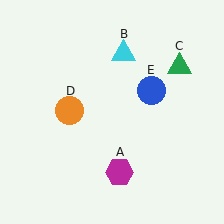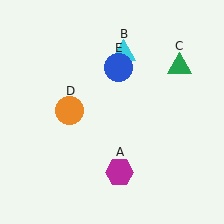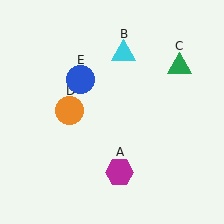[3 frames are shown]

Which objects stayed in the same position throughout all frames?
Magenta hexagon (object A) and cyan triangle (object B) and green triangle (object C) and orange circle (object D) remained stationary.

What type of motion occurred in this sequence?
The blue circle (object E) rotated counterclockwise around the center of the scene.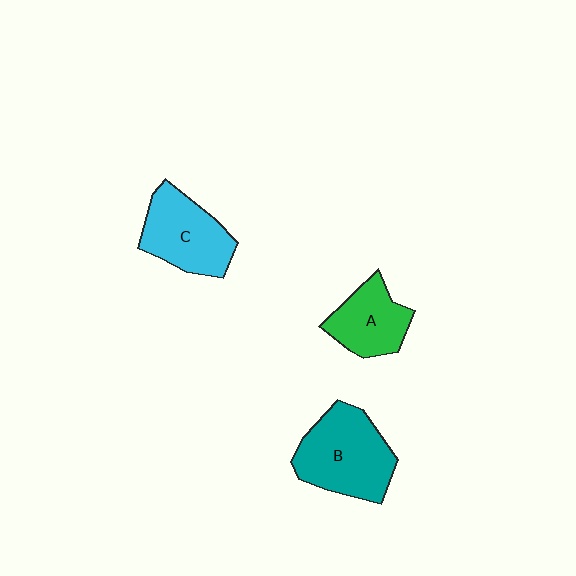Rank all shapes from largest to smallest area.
From largest to smallest: B (teal), C (cyan), A (green).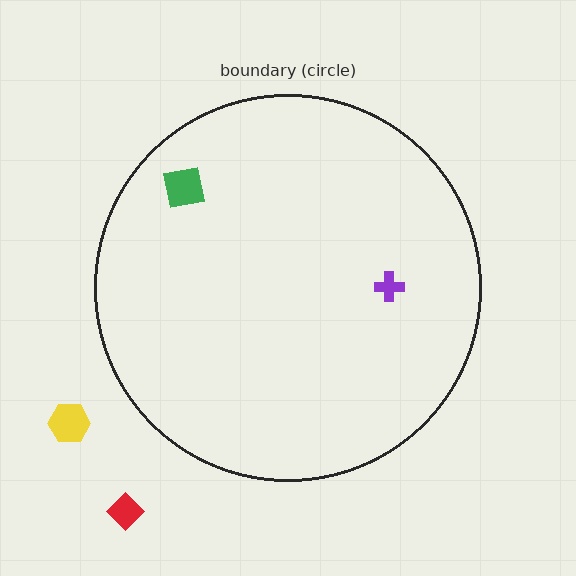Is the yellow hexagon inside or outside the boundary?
Outside.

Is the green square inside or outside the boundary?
Inside.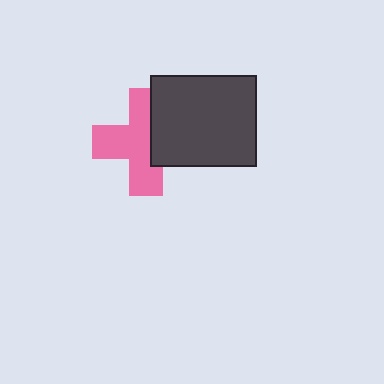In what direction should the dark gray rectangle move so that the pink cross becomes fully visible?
The dark gray rectangle should move right. That is the shortest direction to clear the overlap and leave the pink cross fully visible.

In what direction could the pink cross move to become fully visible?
The pink cross could move left. That would shift it out from behind the dark gray rectangle entirely.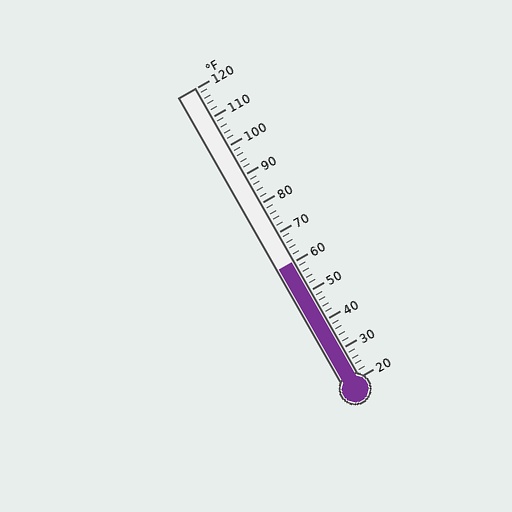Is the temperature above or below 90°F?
The temperature is below 90°F.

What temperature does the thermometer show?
The thermometer shows approximately 60°F.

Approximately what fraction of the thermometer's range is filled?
The thermometer is filled to approximately 40% of its range.